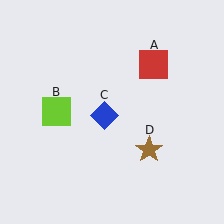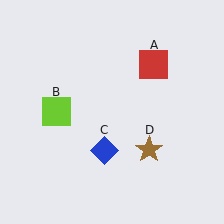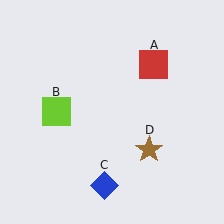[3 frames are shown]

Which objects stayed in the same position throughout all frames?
Red square (object A) and lime square (object B) and brown star (object D) remained stationary.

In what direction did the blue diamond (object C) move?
The blue diamond (object C) moved down.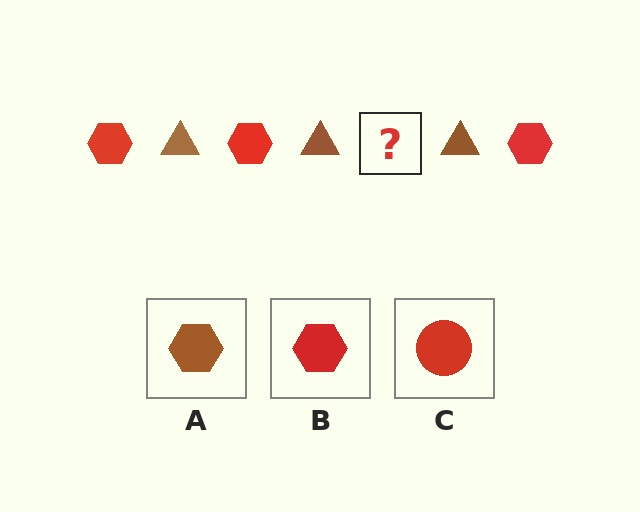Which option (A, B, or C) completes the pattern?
B.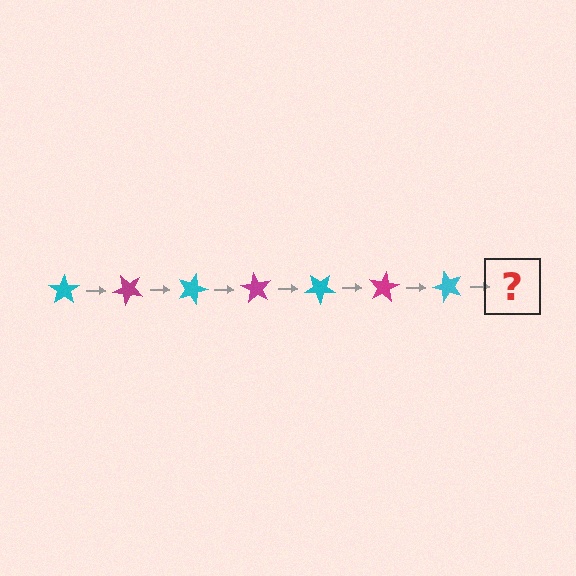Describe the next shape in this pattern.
It should be a magenta star, rotated 315 degrees from the start.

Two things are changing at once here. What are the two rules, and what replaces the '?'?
The two rules are that it rotates 45 degrees each step and the color cycles through cyan and magenta. The '?' should be a magenta star, rotated 315 degrees from the start.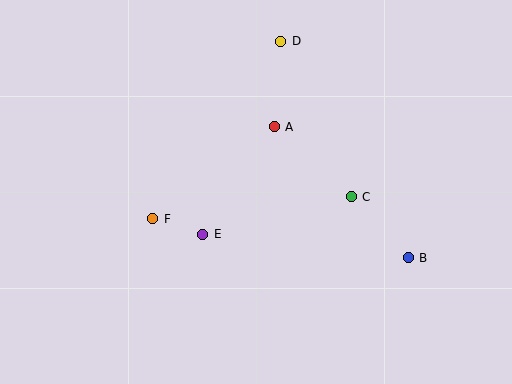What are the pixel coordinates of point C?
Point C is at (351, 197).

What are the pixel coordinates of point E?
Point E is at (203, 234).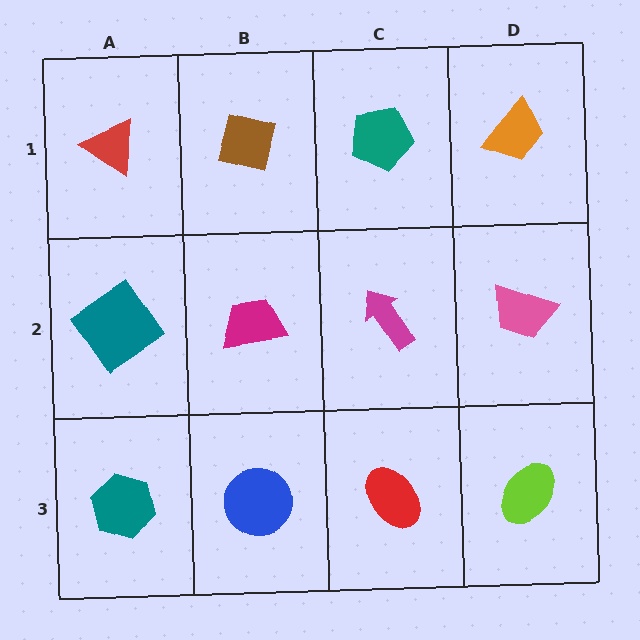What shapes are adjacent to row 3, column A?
A teal diamond (row 2, column A), a blue circle (row 3, column B).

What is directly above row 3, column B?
A magenta trapezoid.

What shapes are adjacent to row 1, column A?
A teal diamond (row 2, column A), a brown square (row 1, column B).